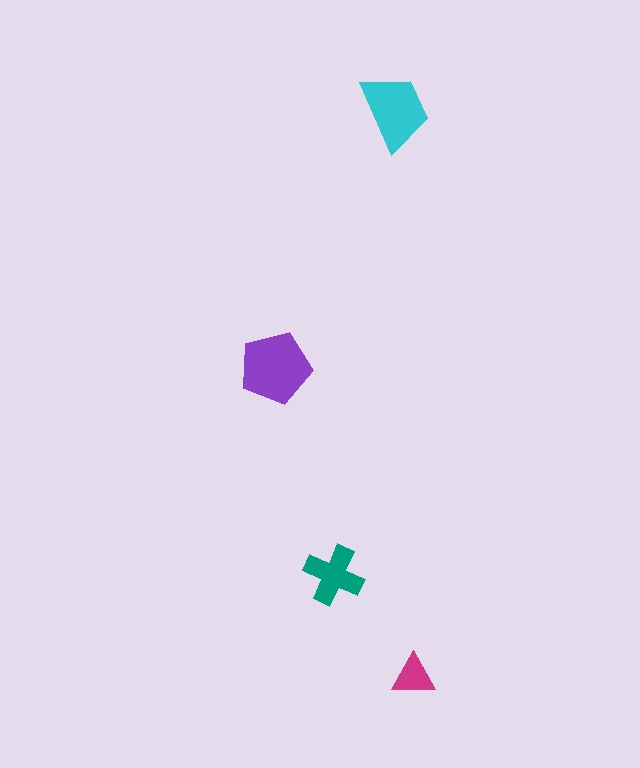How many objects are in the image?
There are 4 objects in the image.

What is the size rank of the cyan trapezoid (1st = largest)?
2nd.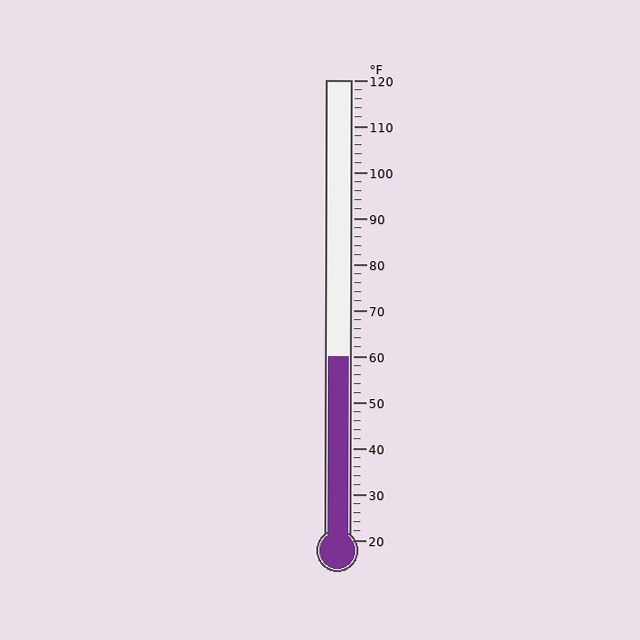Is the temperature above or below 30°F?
The temperature is above 30°F.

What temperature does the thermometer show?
The thermometer shows approximately 60°F.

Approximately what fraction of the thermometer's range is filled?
The thermometer is filled to approximately 40% of its range.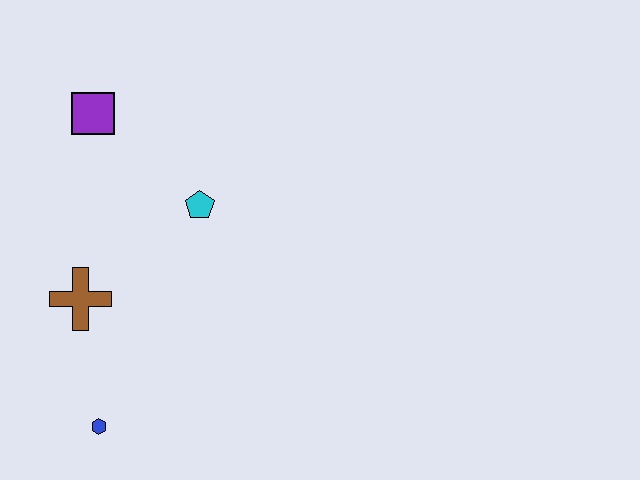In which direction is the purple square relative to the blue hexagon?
The purple square is above the blue hexagon.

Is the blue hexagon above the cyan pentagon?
No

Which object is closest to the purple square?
The cyan pentagon is closest to the purple square.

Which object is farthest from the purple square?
The blue hexagon is farthest from the purple square.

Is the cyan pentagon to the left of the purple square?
No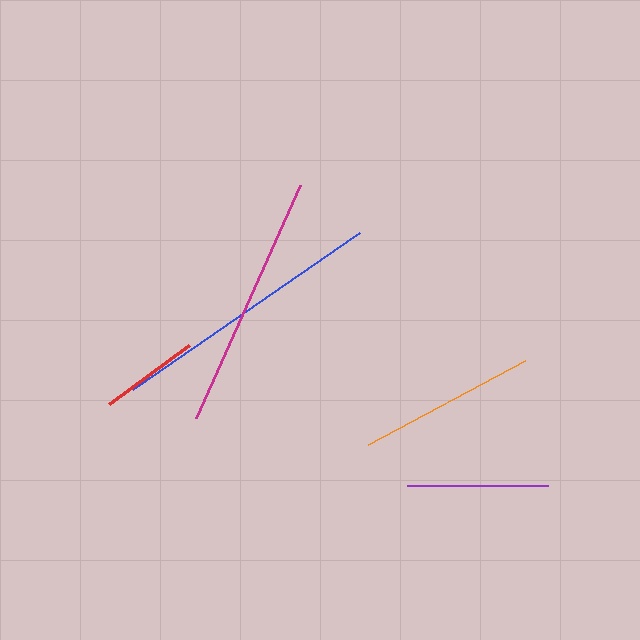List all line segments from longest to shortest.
From longest to shortest: blue, magenta, orange, purple, red.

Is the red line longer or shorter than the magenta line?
The magenta line is longer than the red line.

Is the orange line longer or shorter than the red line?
The orange line is longer than the red line.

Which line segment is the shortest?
The red line is the shortest at approximately 99 pixels.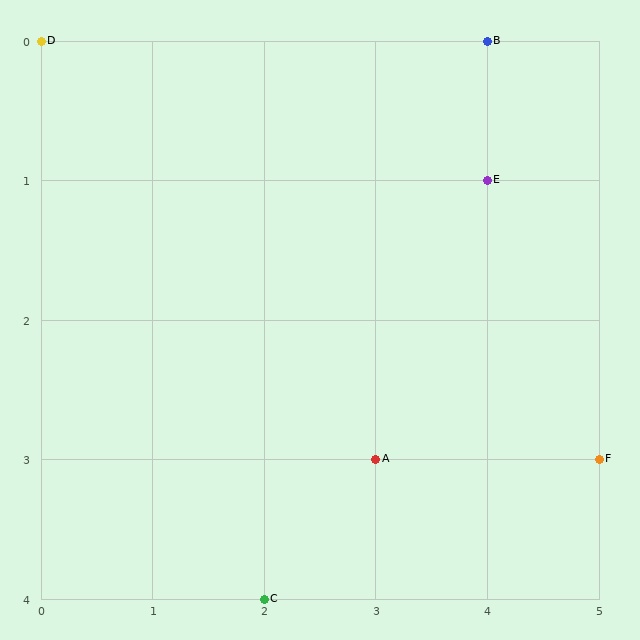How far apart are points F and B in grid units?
Points F and B are 1 column and 3 rows apart (about 3.2 grid units diagonally).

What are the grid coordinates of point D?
Point D is at grid coordinates (0, 0).